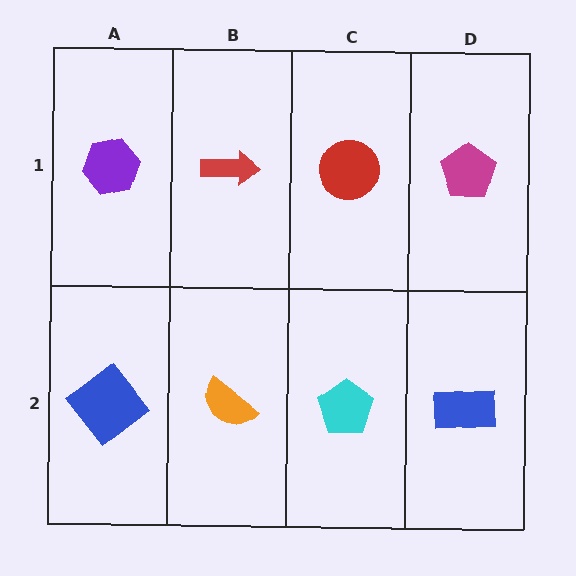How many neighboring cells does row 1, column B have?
3.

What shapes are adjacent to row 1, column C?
A cyan pentagon (row 2, column C), a red arrow (row 1, column B), a magenta pentagon (row 1, column D).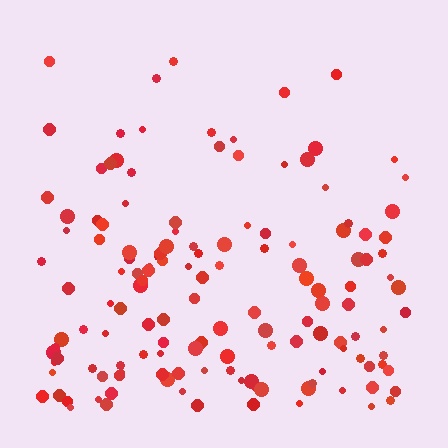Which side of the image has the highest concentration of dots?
The bottom.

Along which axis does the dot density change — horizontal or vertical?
Vertical.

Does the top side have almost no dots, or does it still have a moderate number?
Still a moderate number, just noticeably fewer than the bottom.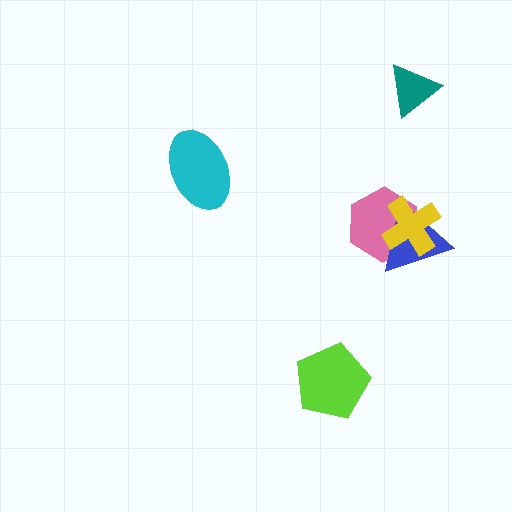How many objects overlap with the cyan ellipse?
0 objects overlap with the cyan ellipse.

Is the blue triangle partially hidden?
Yes, it is partially covered by another shape.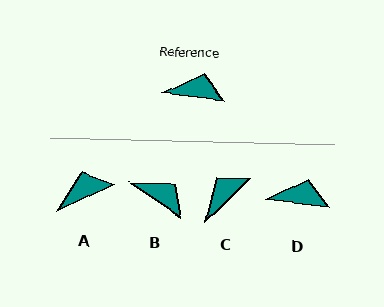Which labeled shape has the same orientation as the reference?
D.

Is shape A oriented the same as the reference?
No, it is off by about 32 degrees.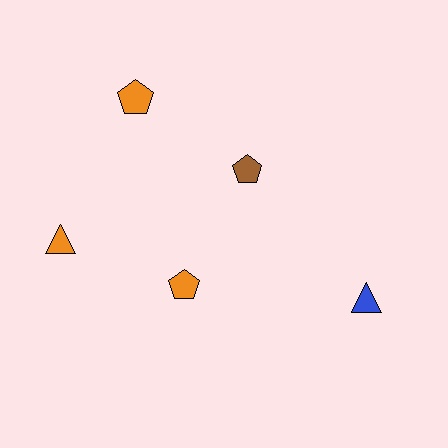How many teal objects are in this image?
There are no teal objects.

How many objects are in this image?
There are 5 objects.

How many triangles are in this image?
There are 2 triangles.